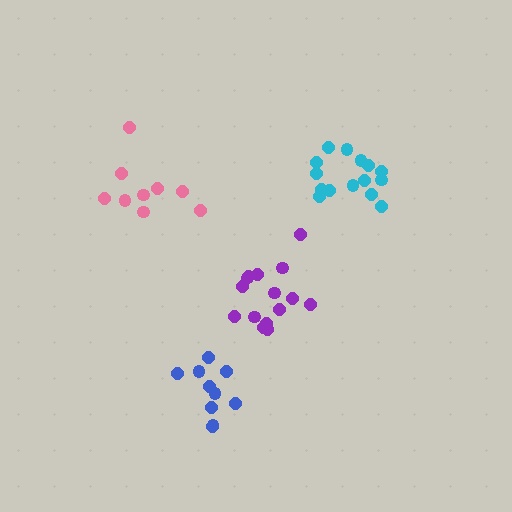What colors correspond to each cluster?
The clusters are colored: pink, purple, blue, cyan.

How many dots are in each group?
Group 1: 9 dots, Group 2: 15 dots, Group 3: 10 dots, Group 4: 15 dots (49 total).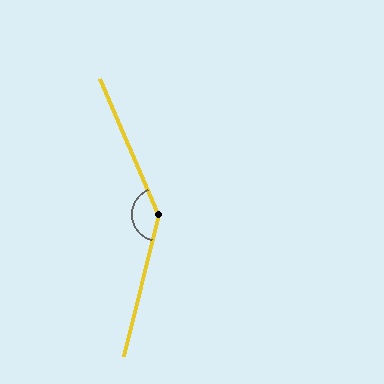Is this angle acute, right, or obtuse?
It is obtuse.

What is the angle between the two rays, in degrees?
Approximately 143 degrees.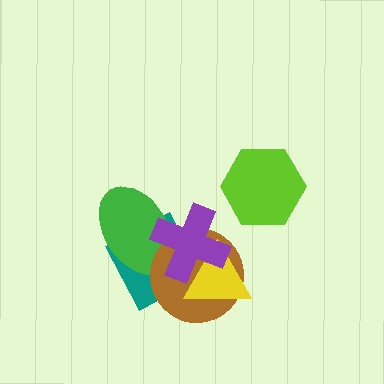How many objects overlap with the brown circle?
4 objects overlap with the brown circle.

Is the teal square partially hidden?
Yes, it is partially covered by another shape.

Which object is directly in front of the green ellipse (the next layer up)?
The brown circle is directly in front of the green ellipse.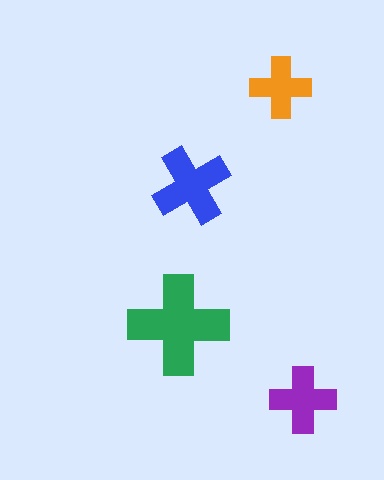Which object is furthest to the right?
The purple cross is rightmost.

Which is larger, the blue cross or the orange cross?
The blue one.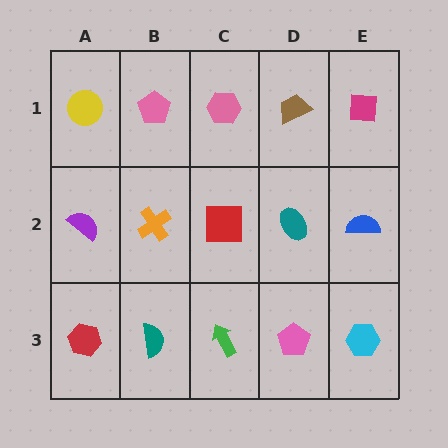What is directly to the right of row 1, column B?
A pink hexagon.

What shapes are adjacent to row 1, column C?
A red square (row 2, column C), a pink pentagon (row 1, column B), a brown trapezoid (row 1, column D).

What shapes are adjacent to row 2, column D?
A brown trapezoid (row 1, column D), a pink pentagon (row 3, column D), a red square (row 2, column C), a blue semicircle (row 2, column E).